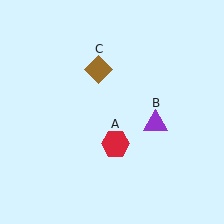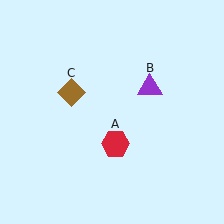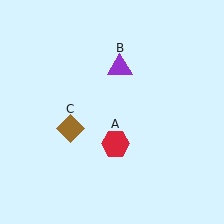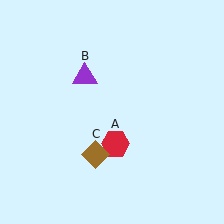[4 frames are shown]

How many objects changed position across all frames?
2 objects changed position: purple triangle (object B), brown diamond (object C).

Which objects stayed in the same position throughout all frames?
Red hexagon (object A) remained stationary.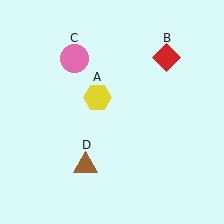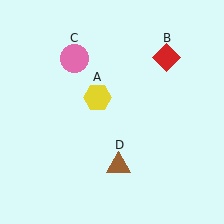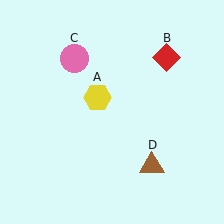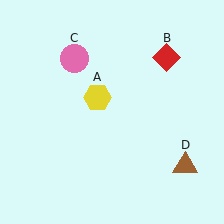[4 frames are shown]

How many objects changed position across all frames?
1 object changed position: brown triangle (object D).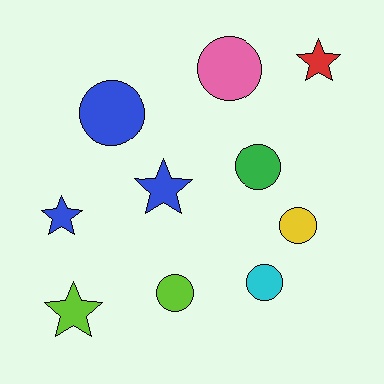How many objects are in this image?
There are 10 objects.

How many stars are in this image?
There are 4 stars.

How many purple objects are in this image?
There are no purple objects.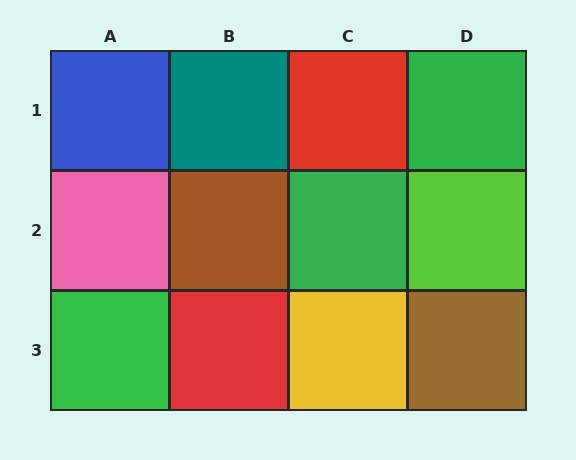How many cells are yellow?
1 cell is yellow.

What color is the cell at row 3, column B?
Red.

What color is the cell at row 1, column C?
Red.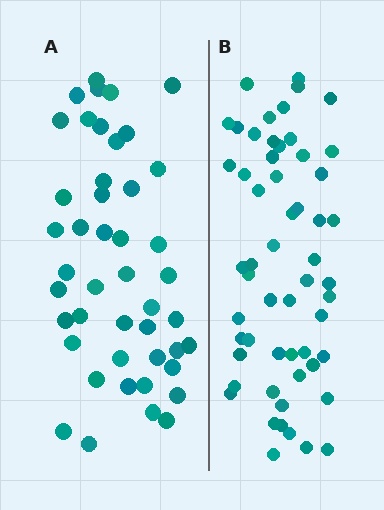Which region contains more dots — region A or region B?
Region B (the right region) has more dots.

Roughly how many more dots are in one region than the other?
Region B has roughly 12 or so more dots than region A.